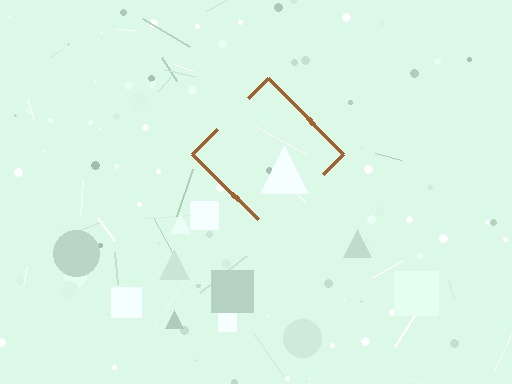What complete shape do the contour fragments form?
The contour fragments form a diamond.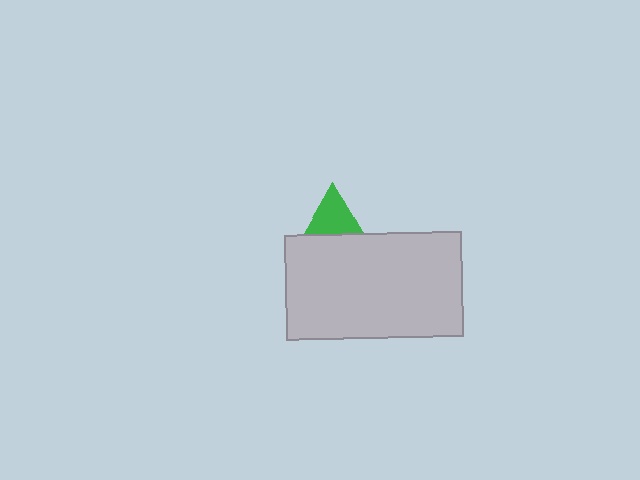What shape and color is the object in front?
The object in front is a light gray rectangle.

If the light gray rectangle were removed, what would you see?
You would see the complete green triangle.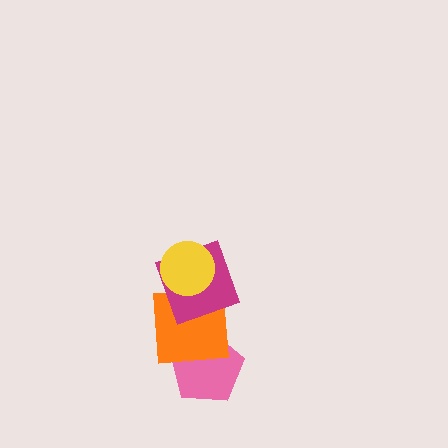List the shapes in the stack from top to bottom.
From top to bottom: the yellow circle, the magenta square, the orange square, the pink pentagon.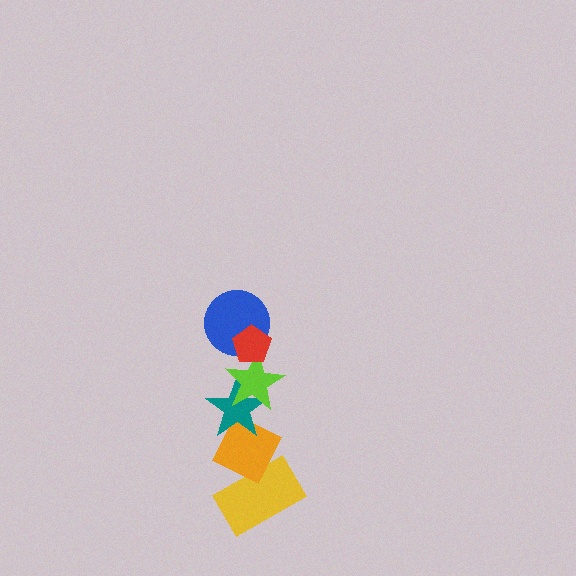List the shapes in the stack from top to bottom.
From top to bottom: the red pentagon, the blue circle, the lime star, the teal star, the orange diamond, the yellow rectangle.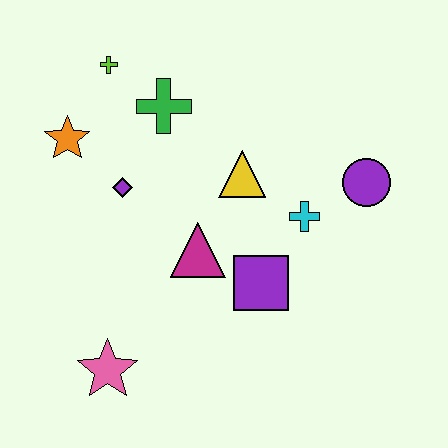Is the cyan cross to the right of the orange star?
Yes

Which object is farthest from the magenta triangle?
The lime cross is farthest from the magenta triangle.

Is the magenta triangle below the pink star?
No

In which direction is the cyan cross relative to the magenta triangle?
The cyan cross is to the right of the magenta triangle.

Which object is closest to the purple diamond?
The orange star is closest to the purple diamond.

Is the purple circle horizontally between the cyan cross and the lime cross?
No